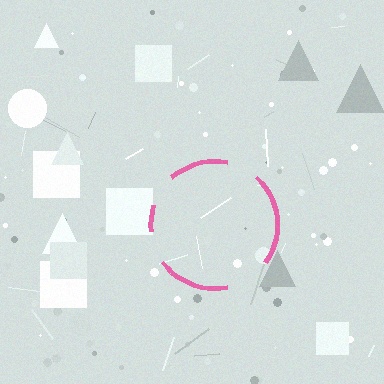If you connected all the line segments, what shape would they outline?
They would outline a circle.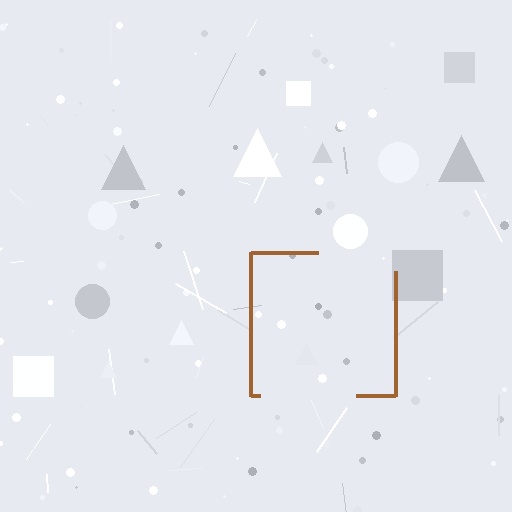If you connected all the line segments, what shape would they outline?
They would outline a square.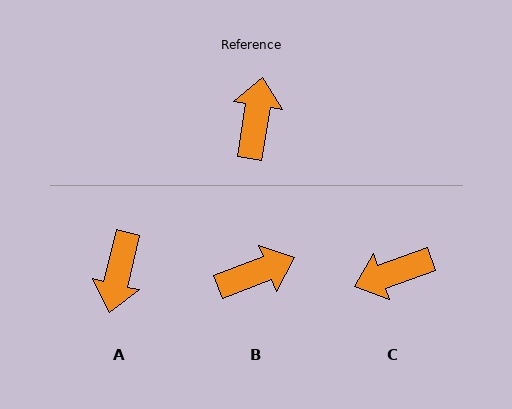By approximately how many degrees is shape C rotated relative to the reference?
Approximately 119 degrees counter-clockwise.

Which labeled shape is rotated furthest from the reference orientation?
A, about 176 degrees away.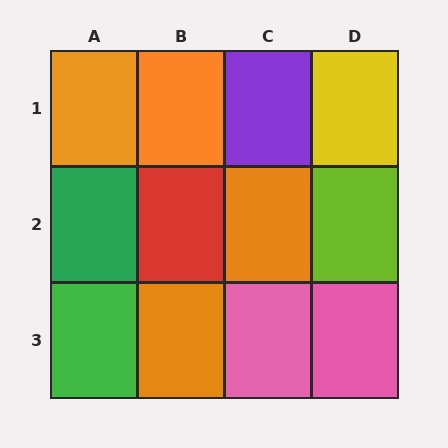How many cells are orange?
4 cells are orange.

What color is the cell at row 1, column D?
Yellow.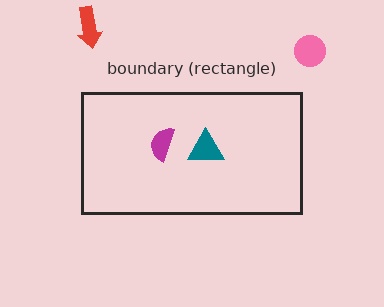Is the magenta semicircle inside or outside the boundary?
Inside.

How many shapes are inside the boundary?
2 inside, 2 outside.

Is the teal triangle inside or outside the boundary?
Inside.